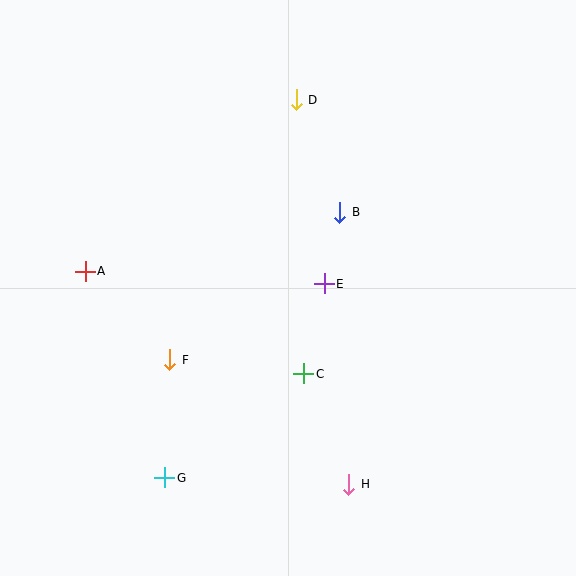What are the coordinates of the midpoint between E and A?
The midpoint between E and A is at (205, 278).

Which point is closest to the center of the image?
Point E at (324, 284) is closest to the center.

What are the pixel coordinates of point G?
Point G is at (165, 478).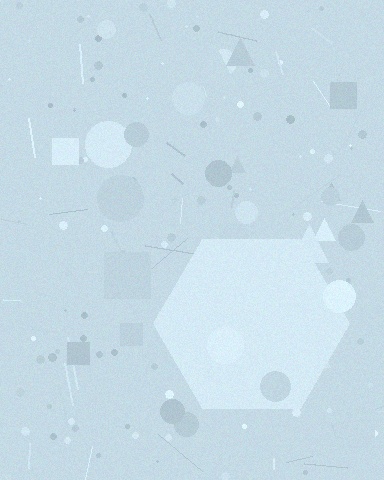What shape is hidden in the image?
A hexagon is hidden in the image.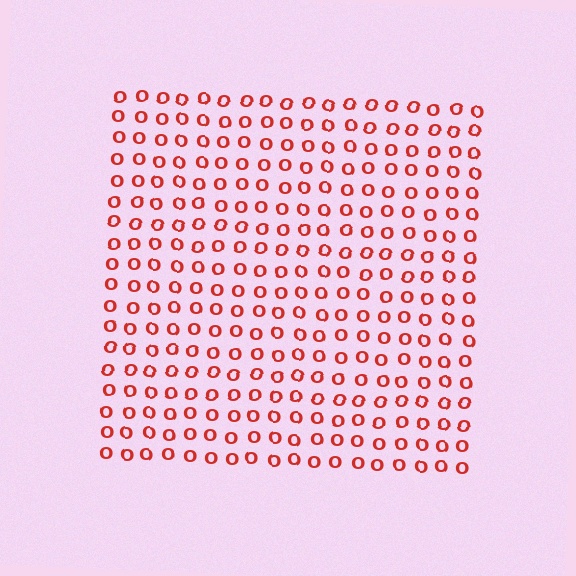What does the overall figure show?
The overall figure shows a square.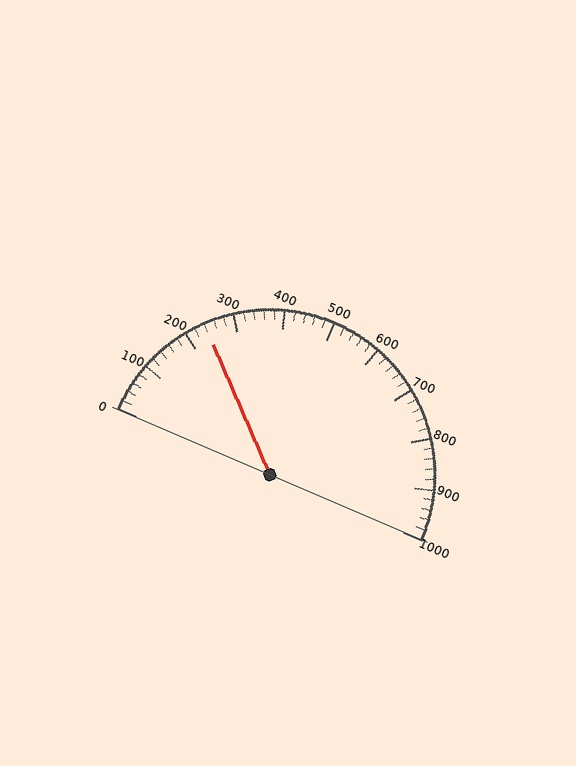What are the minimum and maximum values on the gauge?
The gauge ranges from 0 to 1000.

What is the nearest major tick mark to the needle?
The nearest major tick mark is 200.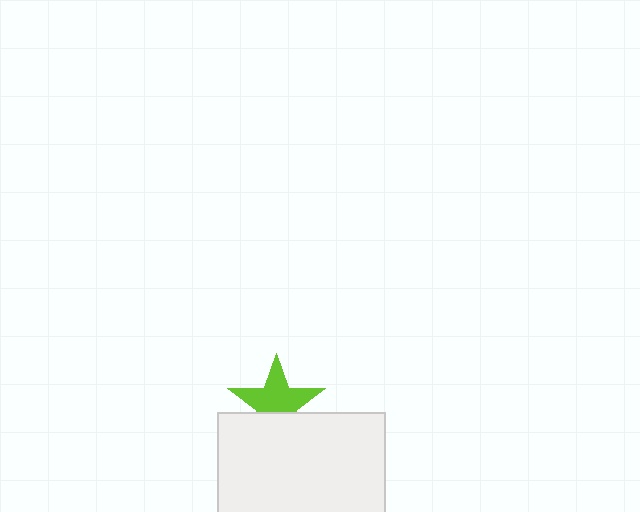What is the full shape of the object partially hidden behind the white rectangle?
The partially hidden object is a lime star.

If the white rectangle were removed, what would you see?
You would see the complete lime star.